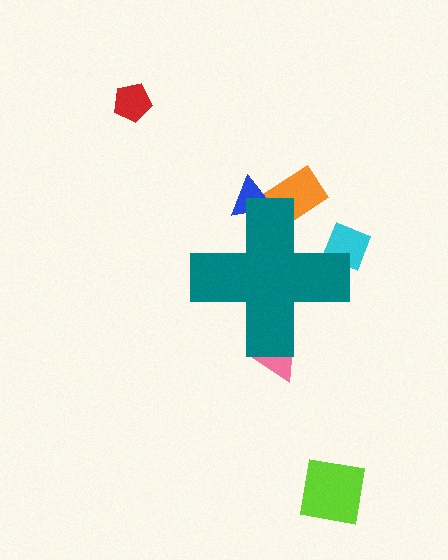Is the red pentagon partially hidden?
No, the red pentagon is fully visible.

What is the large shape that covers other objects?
A teal cross.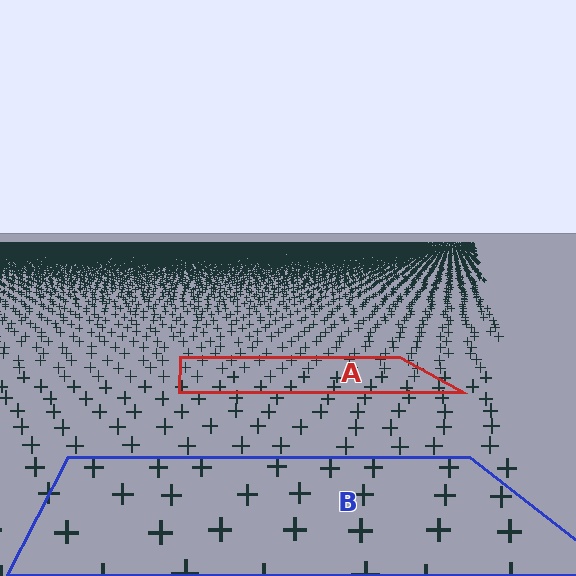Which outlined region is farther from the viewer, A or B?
Region A is farther from the viewer — the texture elements inside it appear smaller and more densely packed.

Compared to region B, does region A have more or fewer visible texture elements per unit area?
Region A has more texture elements per unit area — they are packed more densely because it is farther away.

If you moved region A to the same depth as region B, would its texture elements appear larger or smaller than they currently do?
They would appear larger. At a closer depth, the same texture elements are projected at a bigger on-screen size.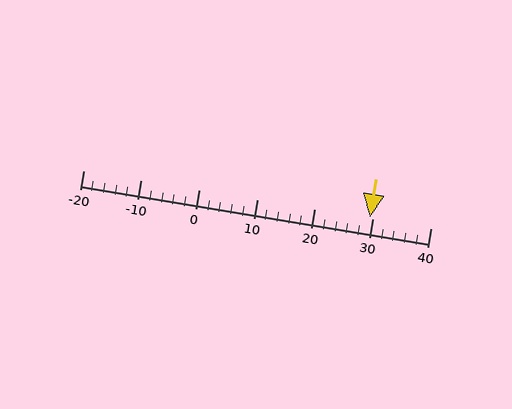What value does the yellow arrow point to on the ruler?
The yellow arrow points to approximately 30.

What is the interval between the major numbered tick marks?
The major tick marks are spaced 10 units apart.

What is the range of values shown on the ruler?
The ruler shows values from -20 to 40.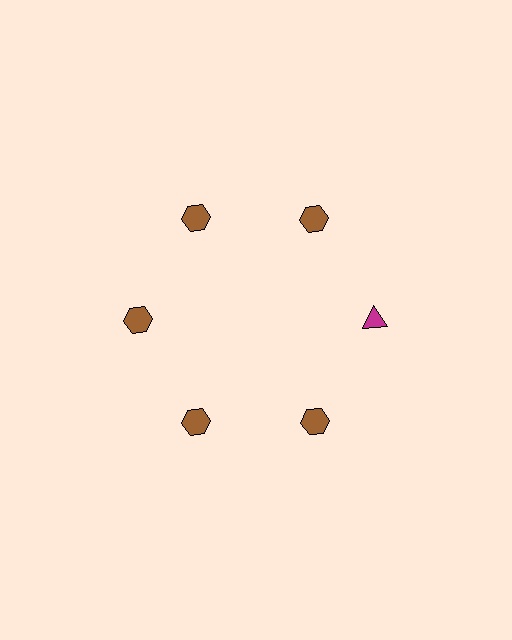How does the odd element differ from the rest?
It differs in both color (magenta instead of brown) and shape (triangle instead of hexagon).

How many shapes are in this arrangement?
There are 6 shapes arranged in a ring pattern.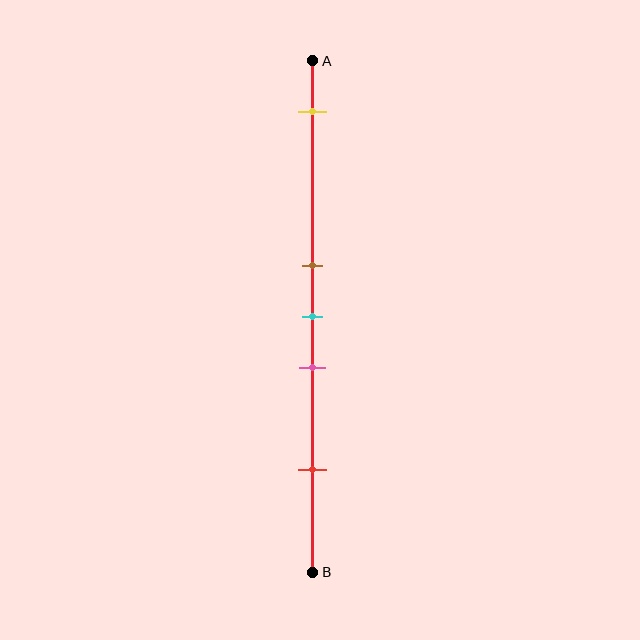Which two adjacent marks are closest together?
The brown and cyan marks are the closest adjacent pair.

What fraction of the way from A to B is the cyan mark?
The cyan mark is approximately 50% (0.5) of the way from A to B.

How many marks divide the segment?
There are 5 marks dividing the segment.